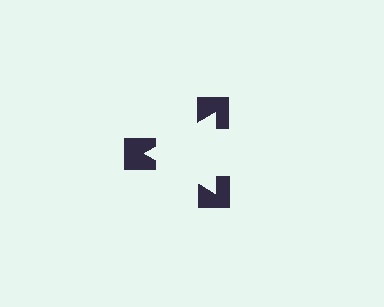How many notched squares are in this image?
There are 3 — one at each vertex of the illusory triangle.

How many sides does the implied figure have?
3 sides.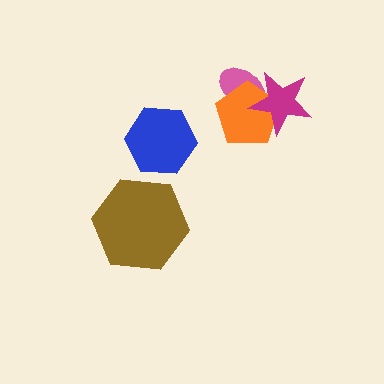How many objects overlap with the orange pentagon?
2 objects overlap with the orange pentagon.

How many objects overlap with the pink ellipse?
2 objects overlap with the pink ellipse.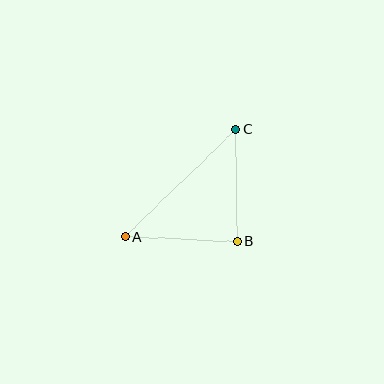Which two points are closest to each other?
Points B and C are closest to each other.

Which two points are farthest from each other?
Points A and C are farthest from each other.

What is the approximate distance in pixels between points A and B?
The distance between A and B is approximately 112 pixels.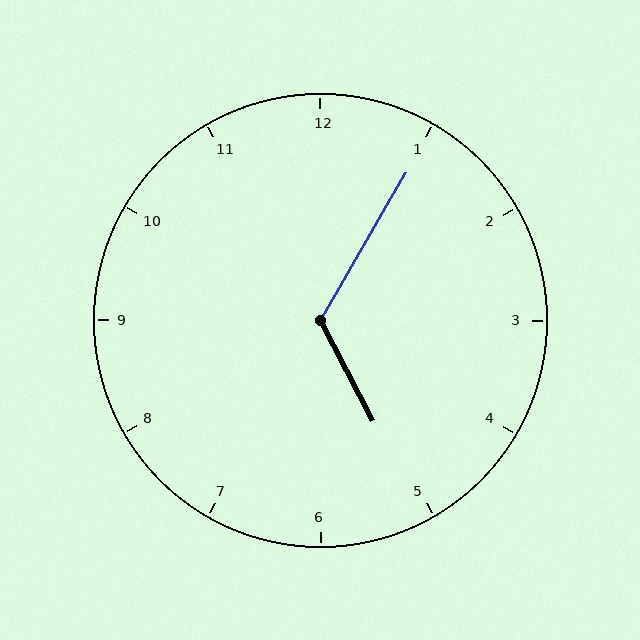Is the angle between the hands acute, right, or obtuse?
It is obtuse.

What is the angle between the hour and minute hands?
Approximately 122 degrees.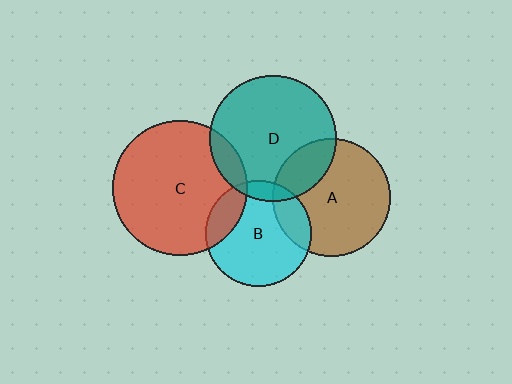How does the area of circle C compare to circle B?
Approximately 1.6 times.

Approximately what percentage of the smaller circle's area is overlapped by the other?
Approximately 20%.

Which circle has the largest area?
Circle C (red).